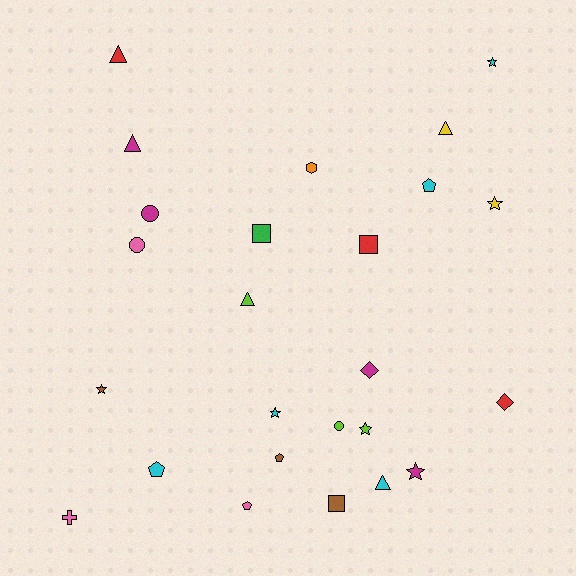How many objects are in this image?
There are 25 objects.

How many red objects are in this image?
There are 3 red objects.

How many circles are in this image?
There are 3 circles.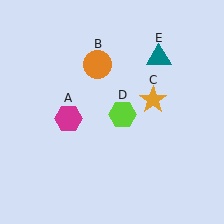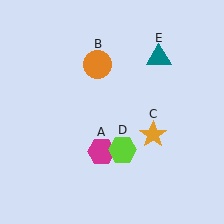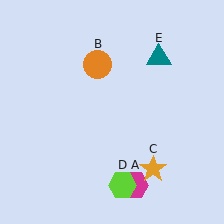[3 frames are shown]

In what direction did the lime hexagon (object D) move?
The lime hexagon (object D) moved down.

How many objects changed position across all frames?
3 objects changed position: magenta hexagon (object A), orange star (object C), lime hexagon (object D).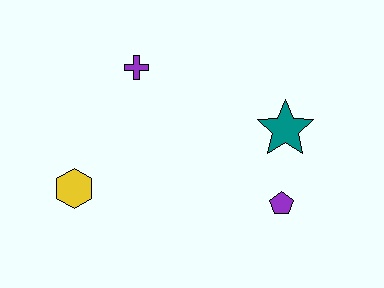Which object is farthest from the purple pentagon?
The yellow hexagon is farthest from the purple pentagon.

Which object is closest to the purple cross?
The yellow hexagon is closest to the purple cross.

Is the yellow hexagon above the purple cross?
No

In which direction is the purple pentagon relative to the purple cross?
The purple pentagon is to the right of the purple cross.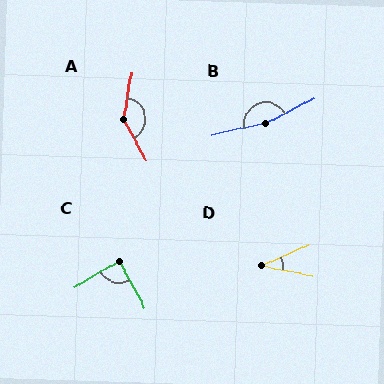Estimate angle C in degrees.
Approximately 88 degrees.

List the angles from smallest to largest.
D (35°), C (88°), A (143°), B (165°).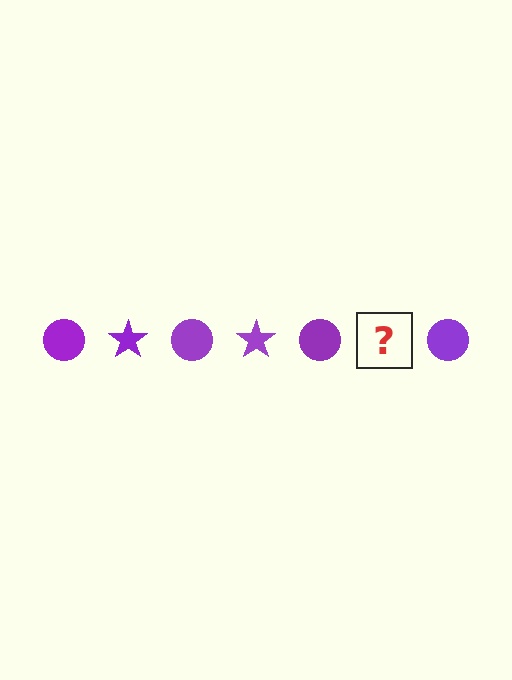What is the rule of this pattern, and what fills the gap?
The rule is that the pattern cycles through circle, star shapes in purple. The gap should be filled with a purple star.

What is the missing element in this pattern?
The missing element is a purple star.